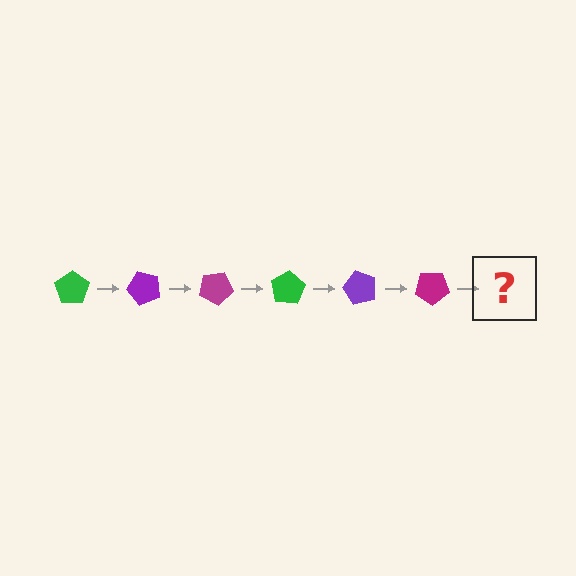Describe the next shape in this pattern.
It should be a green pentagon, rotated 300 degrees from the start.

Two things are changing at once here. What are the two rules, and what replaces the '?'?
The two rules are that it rotates 50 degrees each step and the color cycles through green, purple, and magenta. The '?' should be a green pentagon, rotated 300 degrees from the start.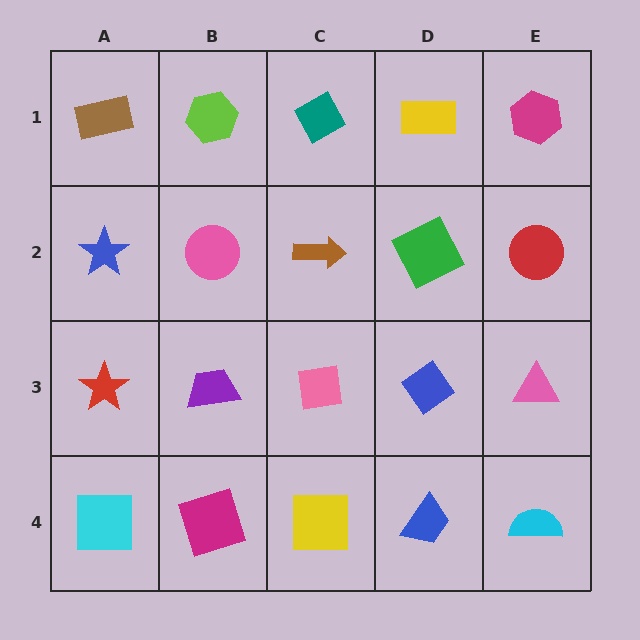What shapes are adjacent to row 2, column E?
A magenta hexagon (row 1, column E), a pink triangle (row 3, column E), a green square (row 2, column D).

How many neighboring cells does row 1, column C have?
3.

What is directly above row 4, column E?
A pink triangle.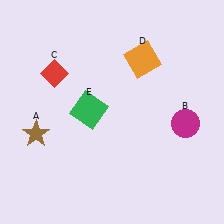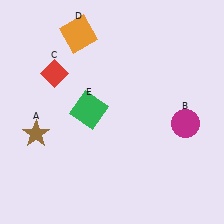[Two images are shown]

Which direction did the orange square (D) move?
The orange square (D) moved left.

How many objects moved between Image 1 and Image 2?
1 object moved between the two images.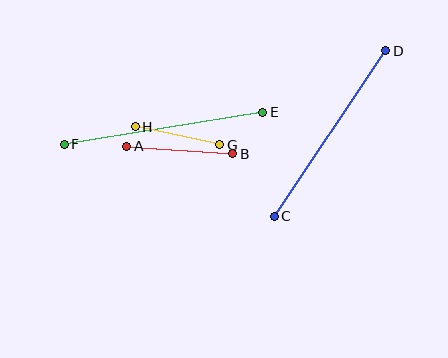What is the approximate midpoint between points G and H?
The midpoint is at approximately (177, 136) pixels.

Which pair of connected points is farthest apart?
Points E and F are farthest apart.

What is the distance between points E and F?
The distance is approximately 201 pixels.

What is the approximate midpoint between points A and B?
The midpoint is at approximately (180, 150) pixels.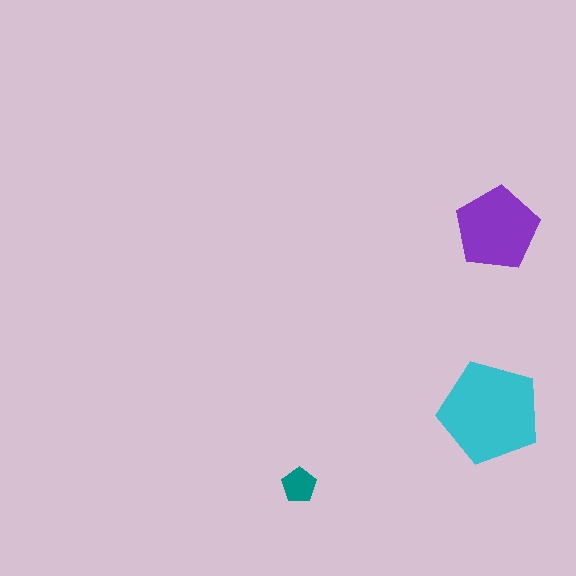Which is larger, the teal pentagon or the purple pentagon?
The purple one.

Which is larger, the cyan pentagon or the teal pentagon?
The cyan one.